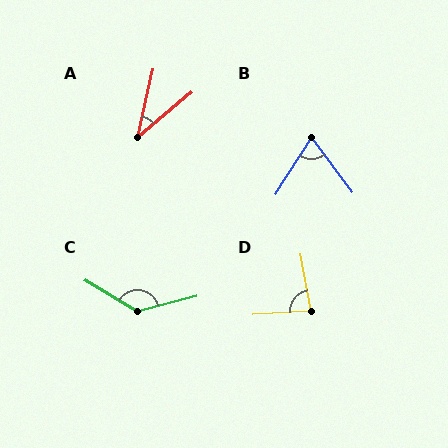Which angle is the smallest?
A, at approximately 37 degrees.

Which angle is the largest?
C, at approximately 134 degrees.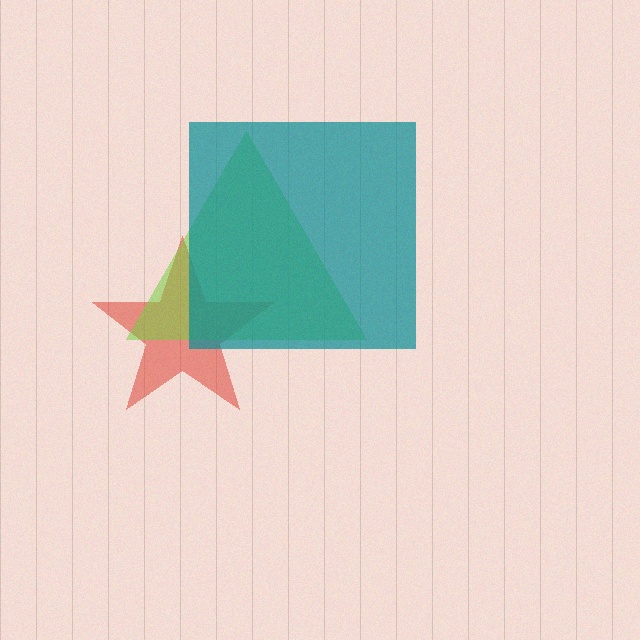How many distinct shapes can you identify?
There are 3 distinct shapes: a red star, a lime triangle, a teal square.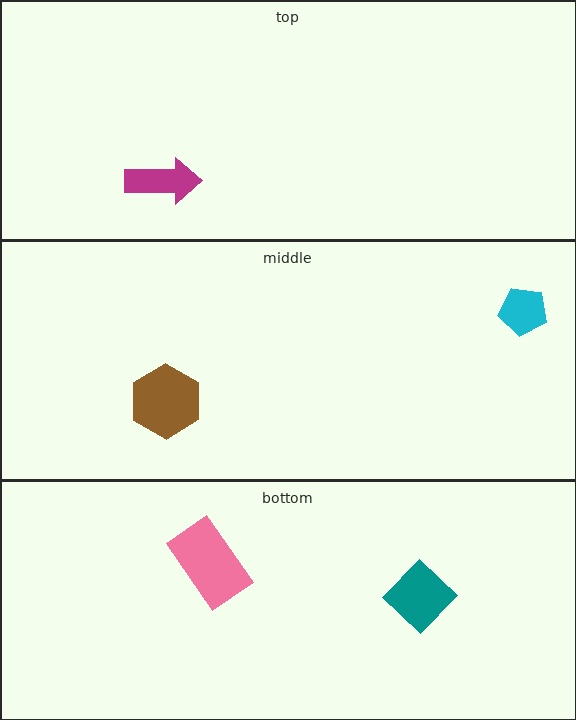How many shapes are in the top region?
1.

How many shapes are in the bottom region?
2.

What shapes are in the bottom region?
The pink rectangle, the teal diamond.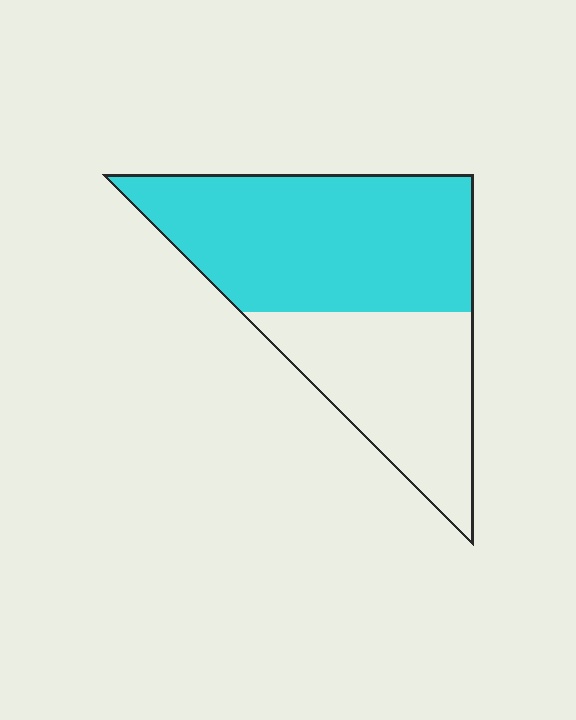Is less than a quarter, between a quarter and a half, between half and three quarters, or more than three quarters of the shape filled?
Between half and three quarters.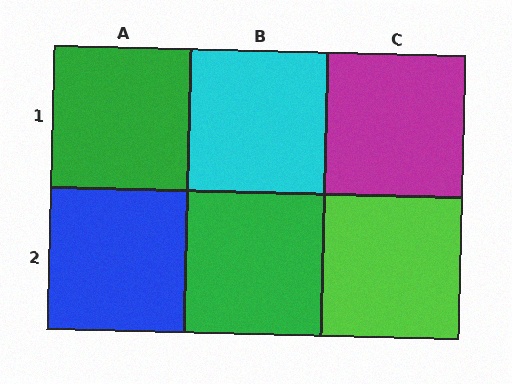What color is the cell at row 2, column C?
Lime.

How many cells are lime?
1 cell is lime.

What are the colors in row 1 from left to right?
Green, cyan, magenta.